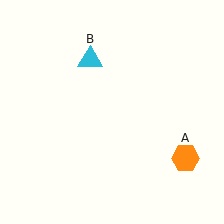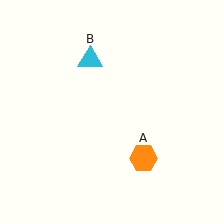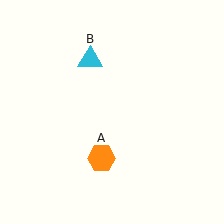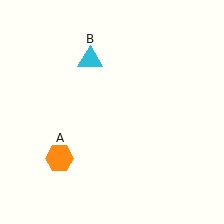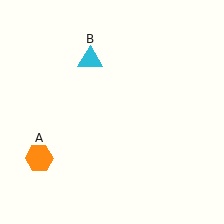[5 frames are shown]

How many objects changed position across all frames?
1 object changed position: orange hexagon (object A).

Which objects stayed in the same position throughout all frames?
Cyan triangle (object B) remained stationary.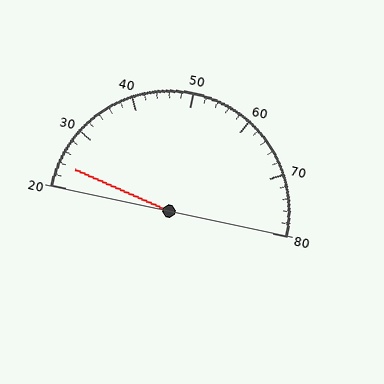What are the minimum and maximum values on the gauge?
The gauge ranges from 20 to 80.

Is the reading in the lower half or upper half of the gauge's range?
The reading is in the lower half of the range (20 to 80).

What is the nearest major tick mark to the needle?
The nearest major tick mark is 20.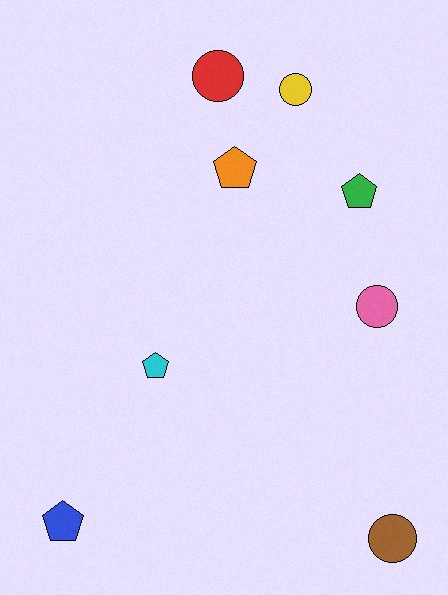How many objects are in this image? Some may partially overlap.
There are 8 objects.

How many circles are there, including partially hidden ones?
There are 4 circles.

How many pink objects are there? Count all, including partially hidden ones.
There is 1 pink object.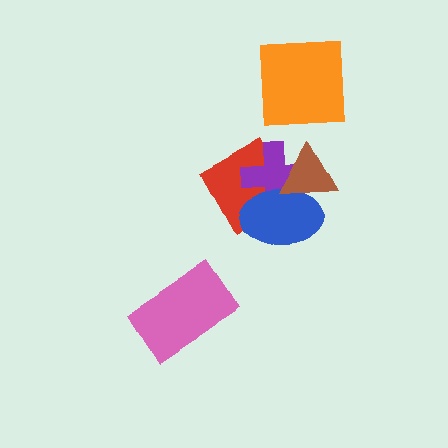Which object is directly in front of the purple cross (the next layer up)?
The blue ellipse is directly in front of the purple cross.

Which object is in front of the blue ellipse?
The brown triangle is in front of the blue ellipse.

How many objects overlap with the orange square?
0 objects overlap with the orange square.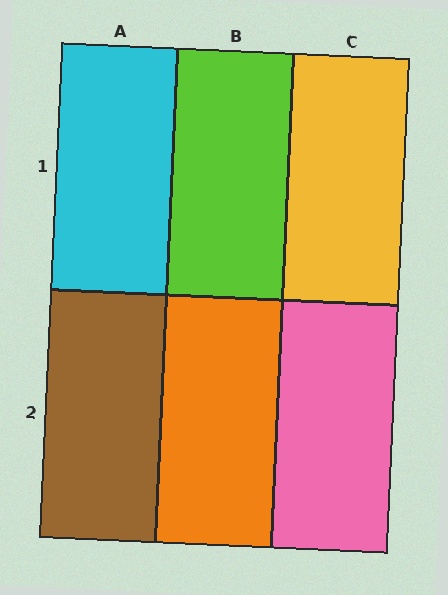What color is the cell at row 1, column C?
Yellow.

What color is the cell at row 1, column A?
Cyan.